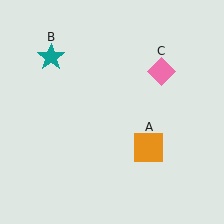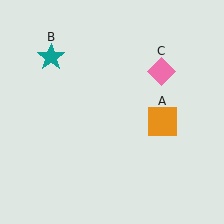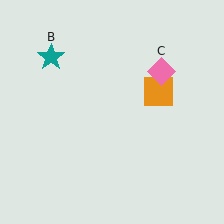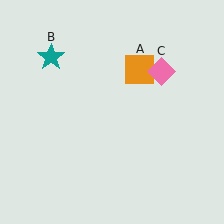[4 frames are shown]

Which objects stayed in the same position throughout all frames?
Teal star (object B) and pink diamond (object C) remained stationary.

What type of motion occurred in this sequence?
The orange square (object A) rotated counterclockwise around the center of the scene.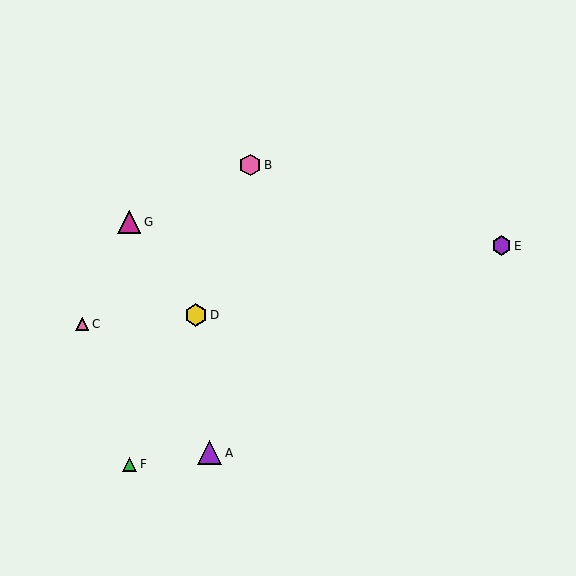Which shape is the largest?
The purple triangle (labeled A) is the largest.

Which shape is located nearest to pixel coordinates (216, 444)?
The purple triangle (labeled A) at (210, 453) is nearest to that location.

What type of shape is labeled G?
Shape G is a magenta triangle.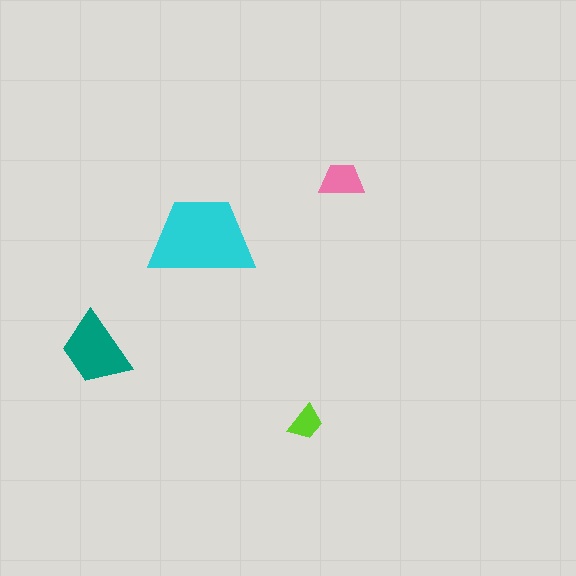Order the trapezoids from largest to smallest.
the cyan one, the teal one, the pink one, the lime one.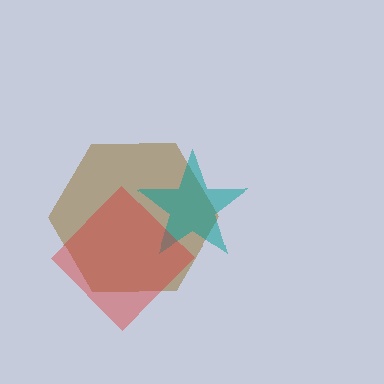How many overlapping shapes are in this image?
There are 3 overlapping shapes in the image.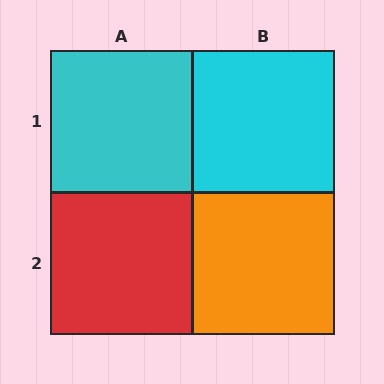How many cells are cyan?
2 cells are cyan.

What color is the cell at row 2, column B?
Orange.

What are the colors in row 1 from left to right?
Cyan, cyan.